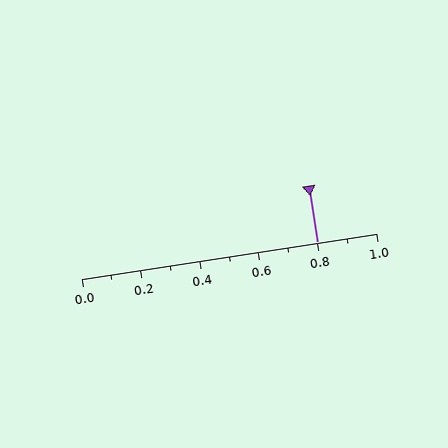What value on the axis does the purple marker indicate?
The marker indicates approximately 0.8.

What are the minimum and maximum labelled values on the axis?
The axis runs from 0.0 to 1.0.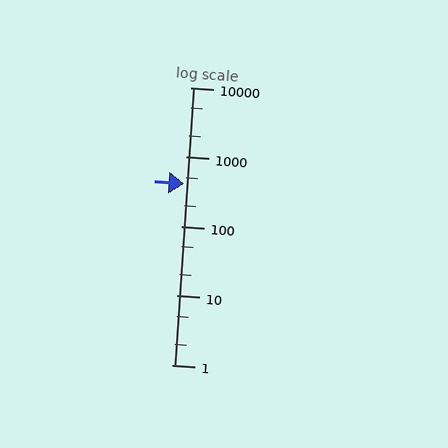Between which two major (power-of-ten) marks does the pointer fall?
The pointer is between 100 and 1000.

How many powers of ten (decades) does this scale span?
The scale spans 4 decades, from 1 to 10000.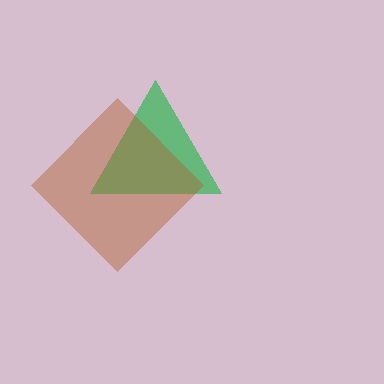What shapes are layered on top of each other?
The layered shapes are: a green triangle, a brown diamond.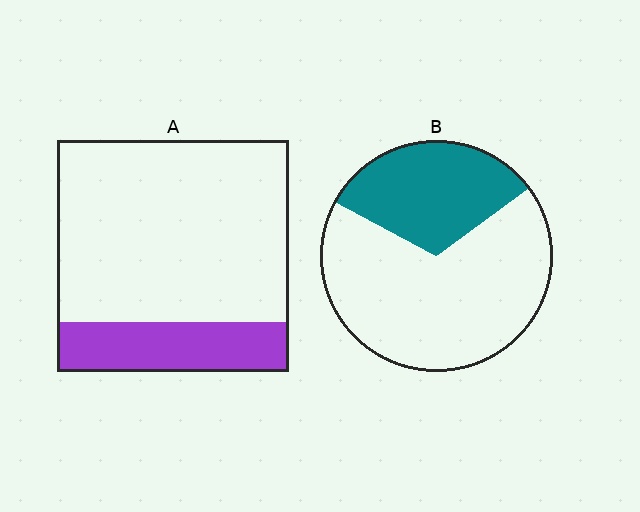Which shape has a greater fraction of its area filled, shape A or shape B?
Shape B.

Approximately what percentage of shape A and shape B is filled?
A is approximately 20% and B is approximately 30%.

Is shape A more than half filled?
No.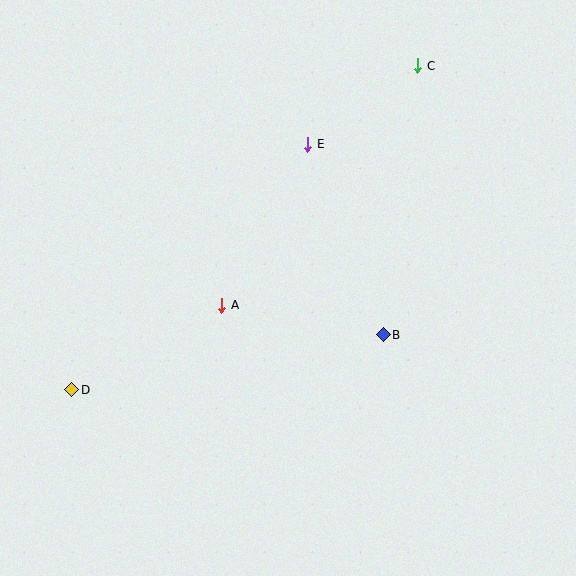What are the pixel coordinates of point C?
Point C is at (418, 66).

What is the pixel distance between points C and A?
The distance between C and A is 309 pixels.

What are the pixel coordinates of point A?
Point A is at (222, 305).